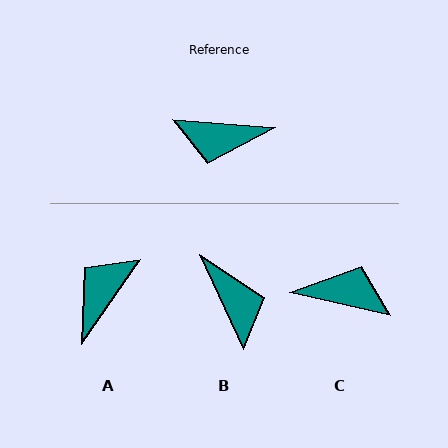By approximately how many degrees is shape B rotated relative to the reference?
Approximately 119 degrees counter-clockwise.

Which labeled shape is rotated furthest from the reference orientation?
C, about 172 degrees away.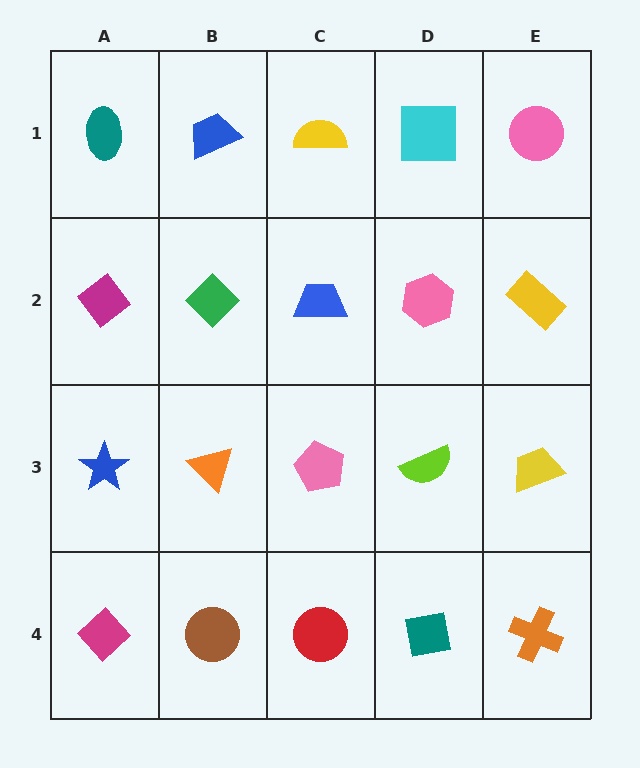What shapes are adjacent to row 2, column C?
A yellow semicircle (row 1, column C), a pink pentagon (row 3, column C), a green diamond (row 2, column B), a pink hexagon (row 2, column D).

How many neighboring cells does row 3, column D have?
4.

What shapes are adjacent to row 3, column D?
A pink hexagon (row 2, column D), a teal square (row 4, column D), a pink pentagon (row 3, column C), a yellow trapezoid (row 3, column E).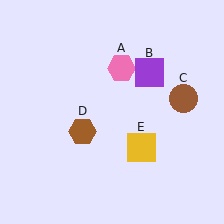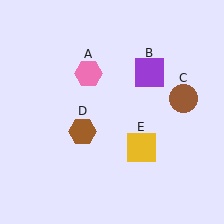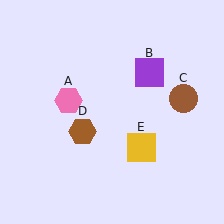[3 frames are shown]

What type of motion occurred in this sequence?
The pink hexagon (object A) rotated counterclockwise around the center of the scene.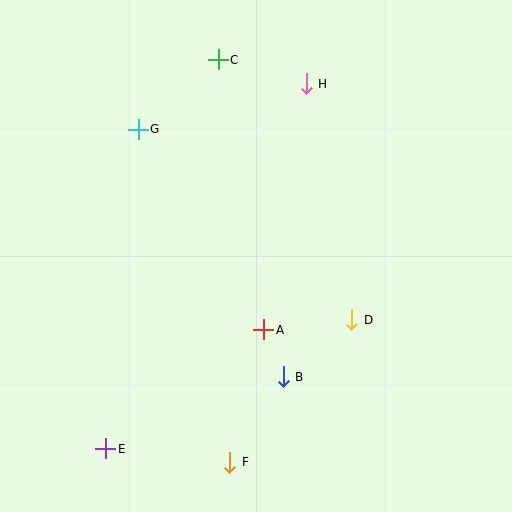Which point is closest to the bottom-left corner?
Point E is closest to the bottom-left corner.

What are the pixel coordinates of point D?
Point D is at (352, 320).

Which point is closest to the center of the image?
Point A at (264, 330) is closest to the center.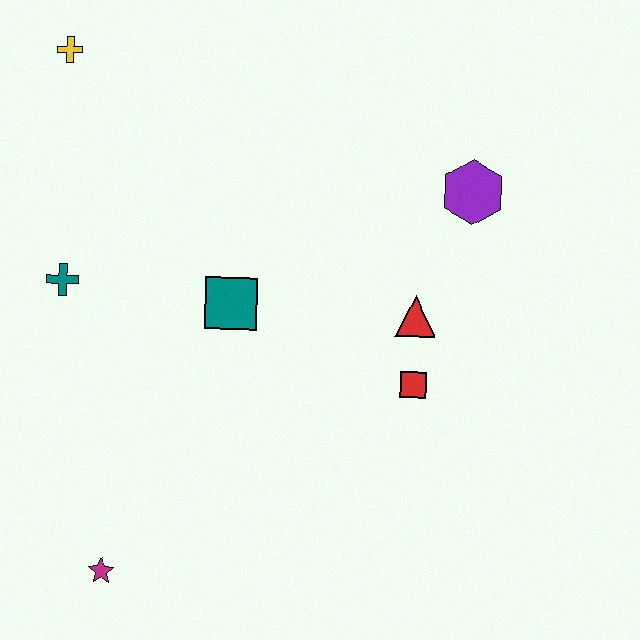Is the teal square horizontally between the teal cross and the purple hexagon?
Yes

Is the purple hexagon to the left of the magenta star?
No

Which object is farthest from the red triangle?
The yellow cross is farthest from the red triangle.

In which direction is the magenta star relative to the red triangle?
The magenta star is to the left of the red triangle.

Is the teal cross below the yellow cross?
Yes